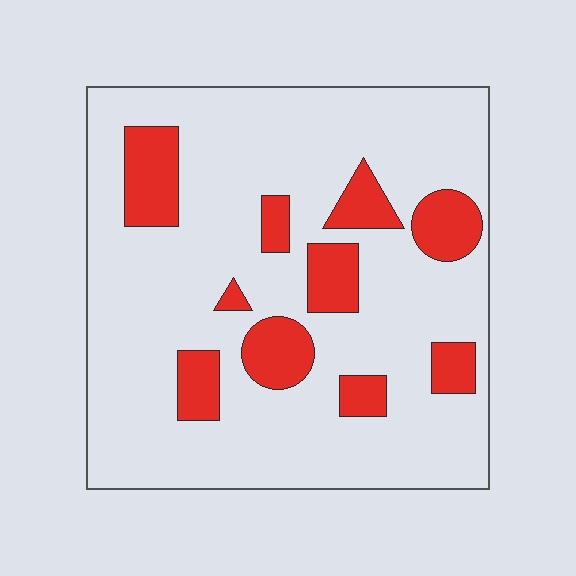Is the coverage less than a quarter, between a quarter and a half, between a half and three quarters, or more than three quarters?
Less than a quarter.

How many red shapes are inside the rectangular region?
10.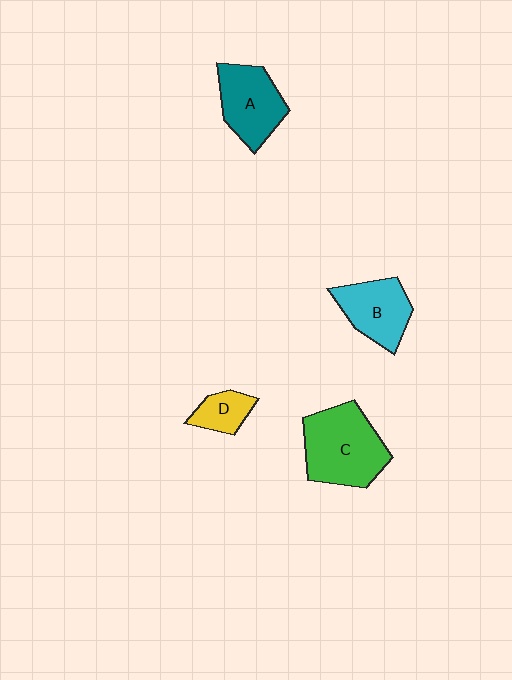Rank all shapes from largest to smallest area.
From largest to smallest: C (green), A (teal), B (cyan), D (yellow).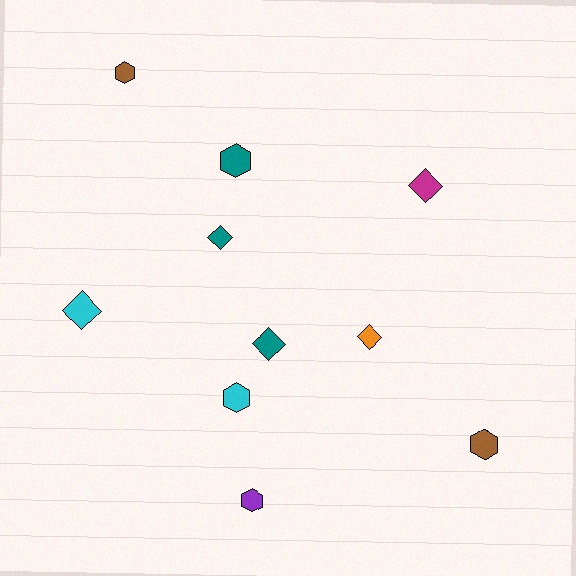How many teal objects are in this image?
There are 3 teal objects.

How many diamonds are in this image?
There are 5 diamonds.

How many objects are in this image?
There are 10 objects.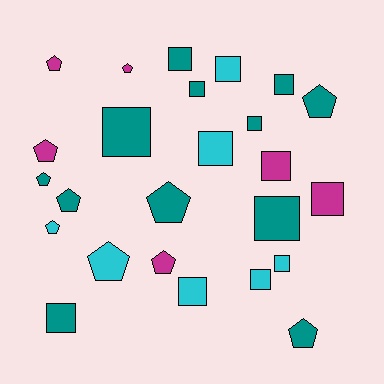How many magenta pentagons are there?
There are 4 magenta pentagons.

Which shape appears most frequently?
Square, with 14 objects.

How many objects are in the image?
There are 25 objects.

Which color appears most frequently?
Teal, with 12 objects.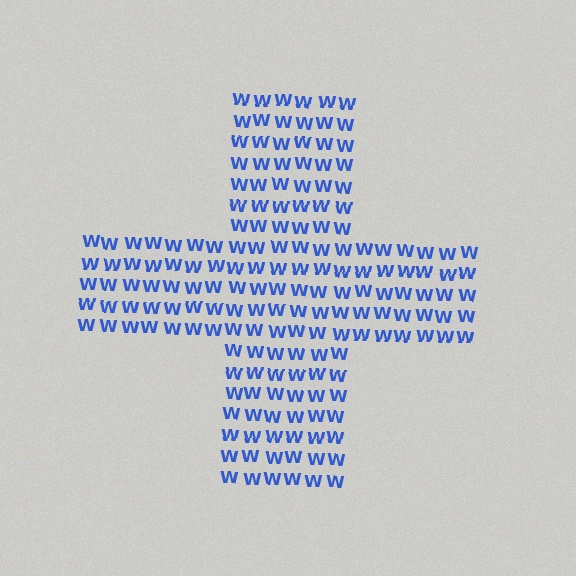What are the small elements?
The small elements are letter W's.